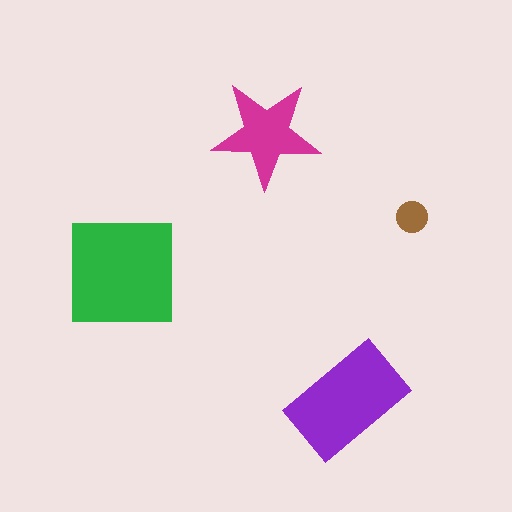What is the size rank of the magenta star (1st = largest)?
3rd.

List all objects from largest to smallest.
The green square, the purple rectangle, the magenta star, the brown circle.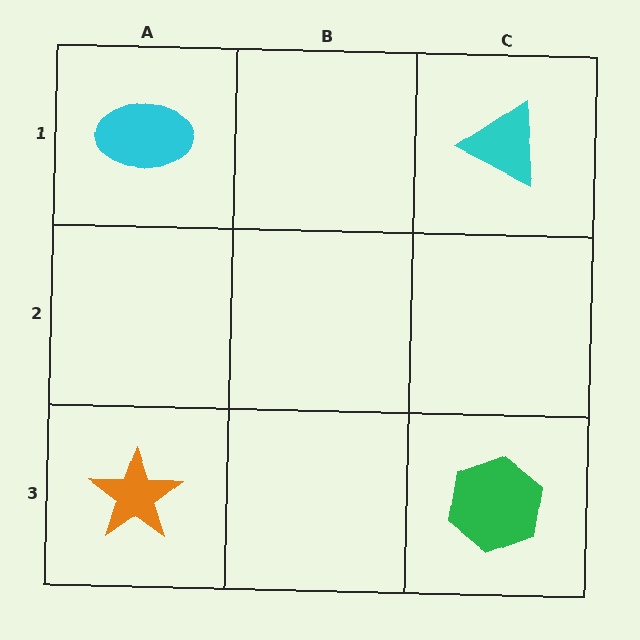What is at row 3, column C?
A green hexagon.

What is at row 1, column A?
A cyan ellipse.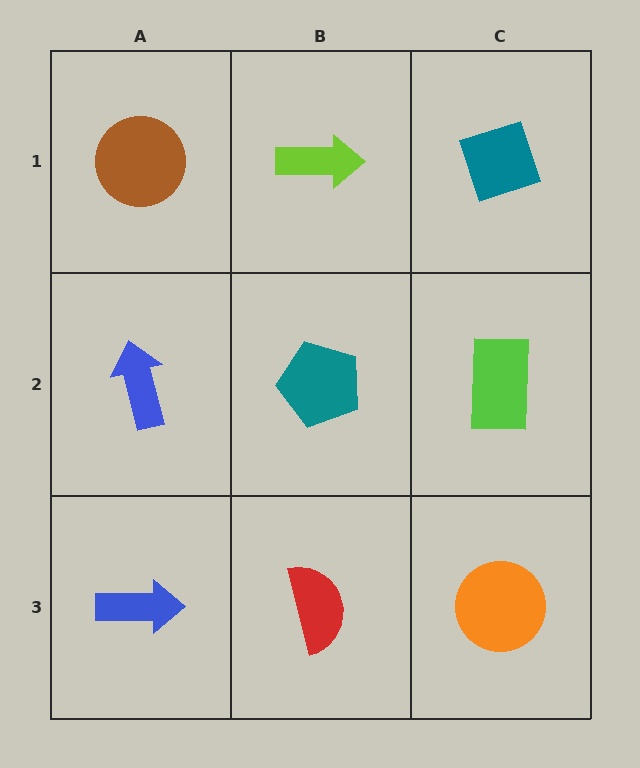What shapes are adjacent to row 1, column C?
A lime rectangle (row 2, column C), a lime arrow (row 1, column B).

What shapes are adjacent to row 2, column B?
A lime arrow (row 1, column B), a red semicircle (row 3, column B), a blue arrow (row 2, column A), a lime rectangle (row 2, column C).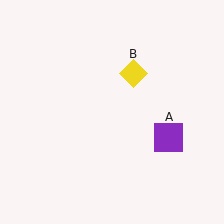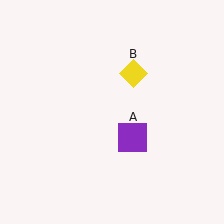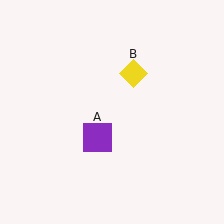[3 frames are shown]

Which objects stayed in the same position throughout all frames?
Yellow diamond (object B) remained stationary.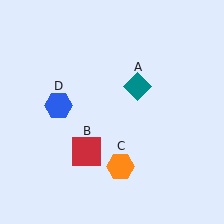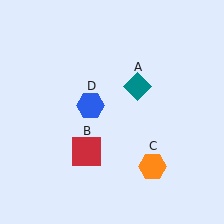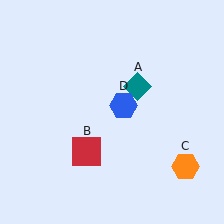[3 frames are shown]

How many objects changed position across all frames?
2 objects changed position: orange hexagon (object C), blue hexagon (object D).